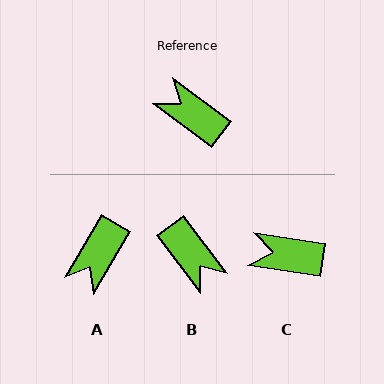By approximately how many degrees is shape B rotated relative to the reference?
Approximately 164 degrees counter-clockwise.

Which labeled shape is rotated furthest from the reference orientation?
B, about 164 degrees away.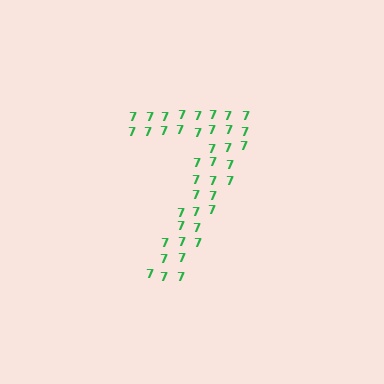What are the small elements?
The small elements are digit 7's.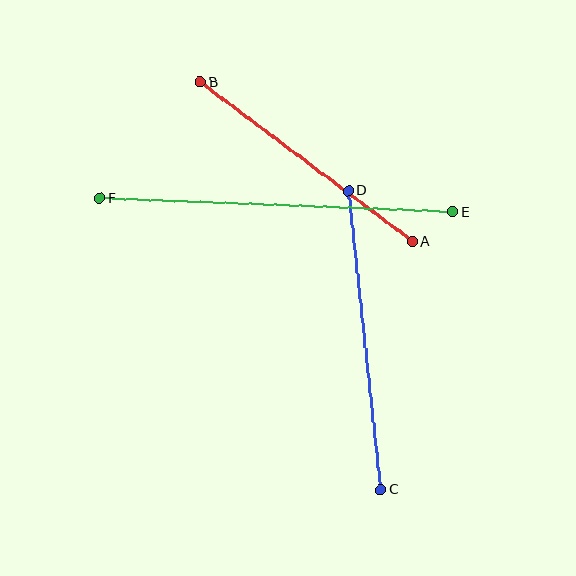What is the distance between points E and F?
The distance is approximately 353 pixels.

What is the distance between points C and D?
The distance is approximately 301 pixels.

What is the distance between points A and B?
The distance is approximately 265 pixels.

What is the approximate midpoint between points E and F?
The midpoint is at approximately (276, 205) pixels.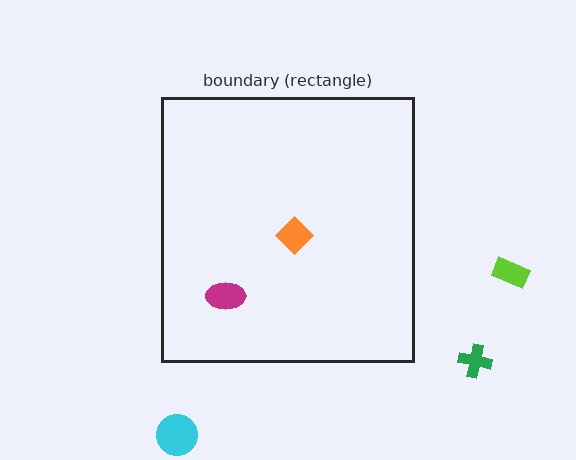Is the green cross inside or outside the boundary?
Outside.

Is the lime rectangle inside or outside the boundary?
Outside.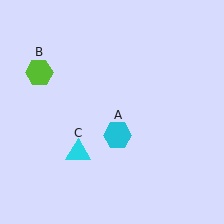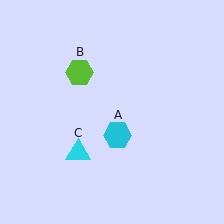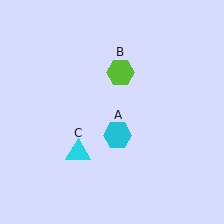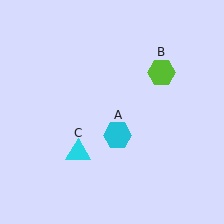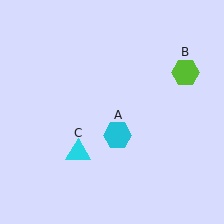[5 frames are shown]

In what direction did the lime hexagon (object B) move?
The lime hexagon (object B) moved right.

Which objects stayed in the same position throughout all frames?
Cyan hexagon (object A) and cyan triangle (object C) remained stationary.